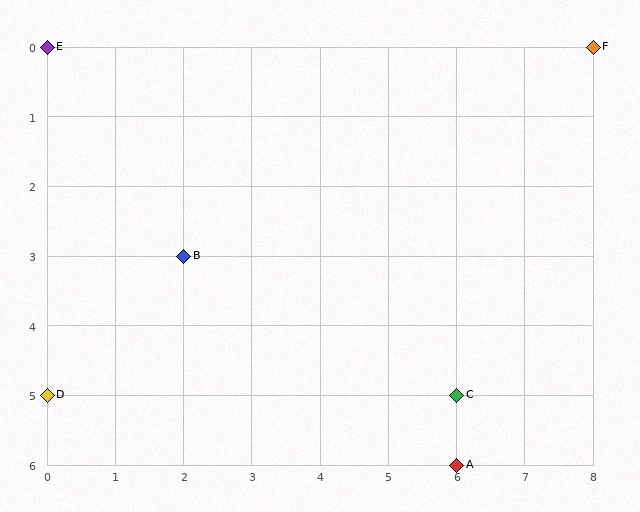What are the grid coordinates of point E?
Point E is at grid coordinates (0, 0).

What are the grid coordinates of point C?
Point C is at grid coordinates (6, 5).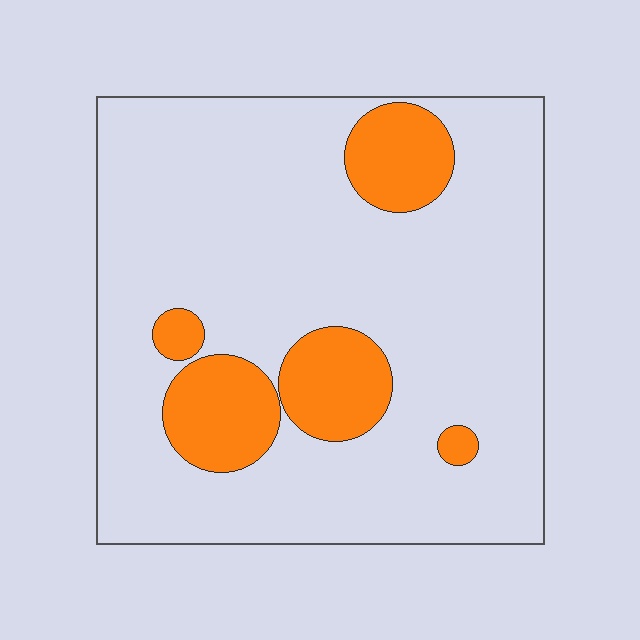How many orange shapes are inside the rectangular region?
5.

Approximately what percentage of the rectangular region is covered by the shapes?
Approximately 15%.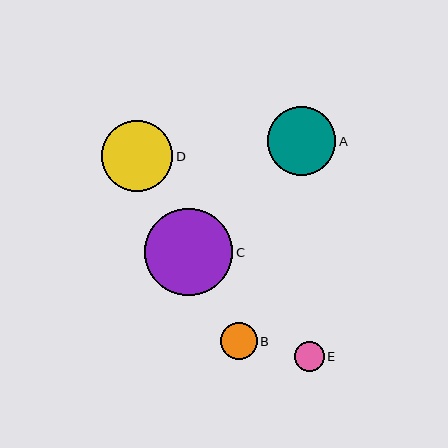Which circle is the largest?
Circle C is the largest with a size of approximately 88 pixels.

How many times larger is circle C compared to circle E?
Circle C is approximately 3.0 times the size of circle E.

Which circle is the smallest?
Circle E is the smallest with a size of approximately 30 pixels.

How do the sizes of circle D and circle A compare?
Circle D and circle A are approximately the same size.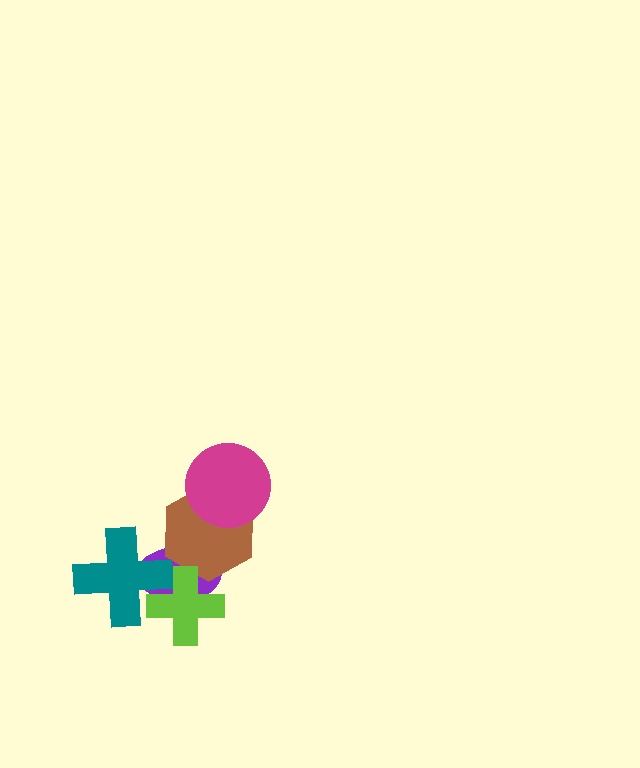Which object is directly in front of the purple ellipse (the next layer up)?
The brown hexagon is directly in front of the purple ellipse.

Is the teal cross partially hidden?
Yes, it is partially covered by another shape.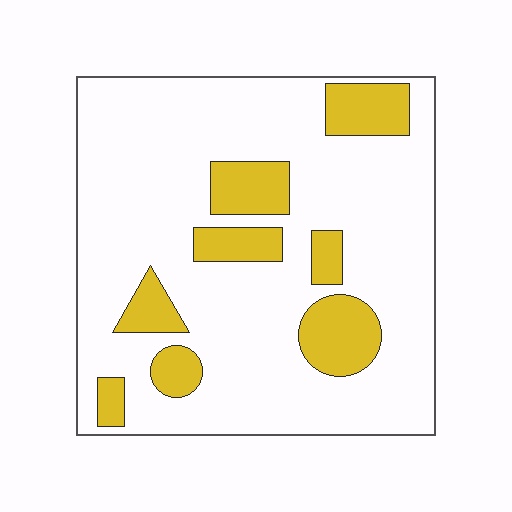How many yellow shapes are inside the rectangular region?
8.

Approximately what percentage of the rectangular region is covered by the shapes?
Approximately 20%.